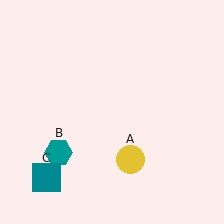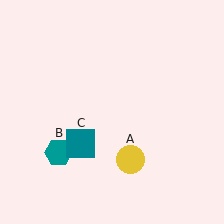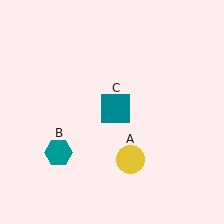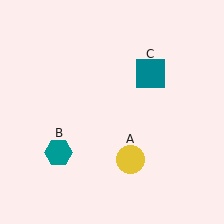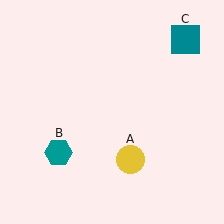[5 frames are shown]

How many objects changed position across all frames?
1 object changed position: teal square (object C).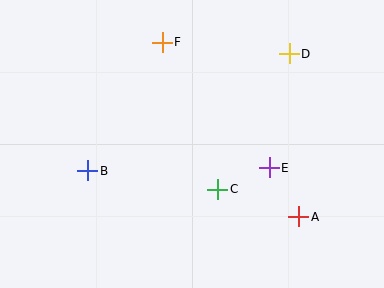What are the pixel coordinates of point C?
Point C is at (218, 189).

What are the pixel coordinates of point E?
Point E is at (269, 168).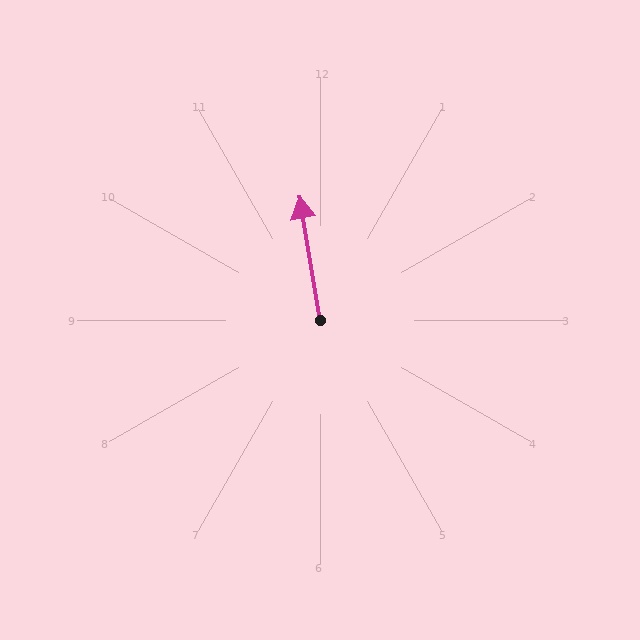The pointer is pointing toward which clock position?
Roughly 12 o'clock.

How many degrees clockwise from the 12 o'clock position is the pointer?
Approximately 350 degrees.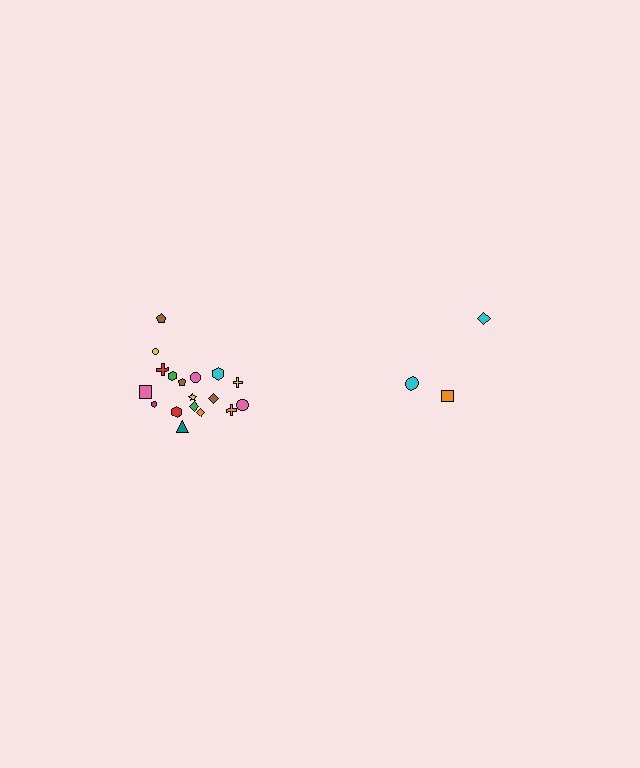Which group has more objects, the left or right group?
The left group.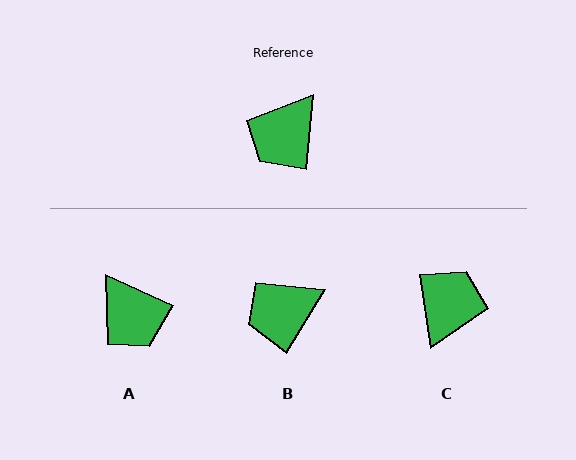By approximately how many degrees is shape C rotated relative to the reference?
Approximately 166 degrees clockwise.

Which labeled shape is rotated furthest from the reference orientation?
C, about 166 degrees away.